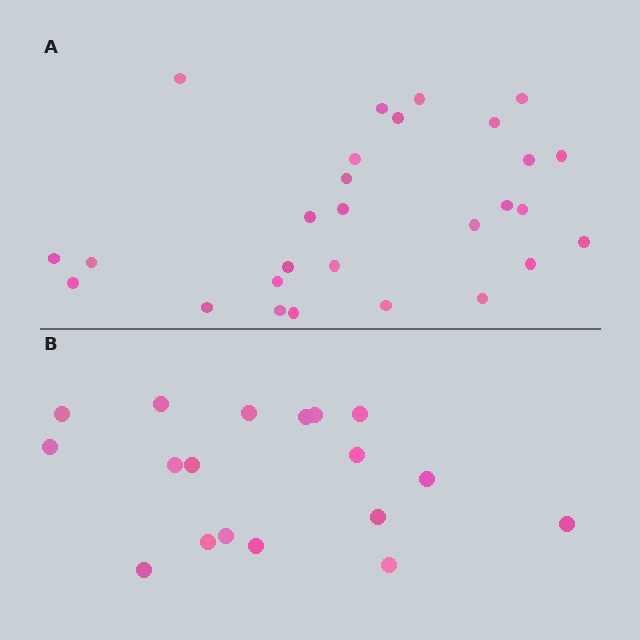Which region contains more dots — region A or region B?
Region A (the top region) has more dots.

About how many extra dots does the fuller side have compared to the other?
Region A has roughly 10 or so more dots than region B.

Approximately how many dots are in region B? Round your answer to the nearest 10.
About 20 dots. (The exact count is 18, which rounds to 20.)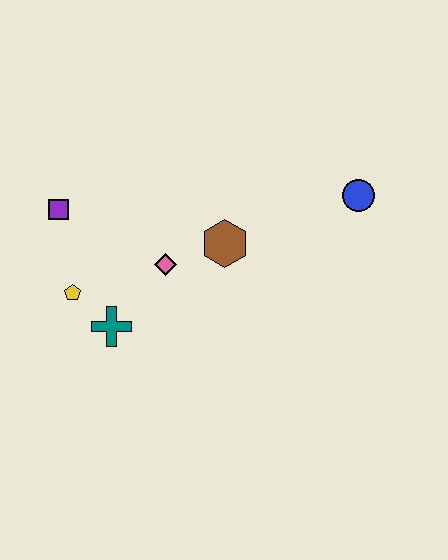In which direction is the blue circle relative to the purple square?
The blue circle is to the right of the purple square.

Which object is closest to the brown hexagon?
The pink diamond is closest to the brown hexagon.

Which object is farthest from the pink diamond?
The blue circle is farthest from the pink diamond.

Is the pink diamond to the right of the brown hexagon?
No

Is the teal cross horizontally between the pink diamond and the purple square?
Yes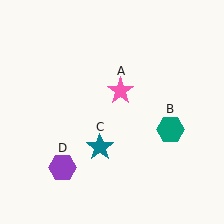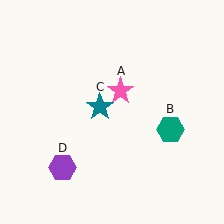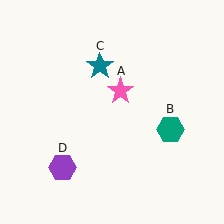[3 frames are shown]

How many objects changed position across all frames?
1 object changed position: teal star (object C).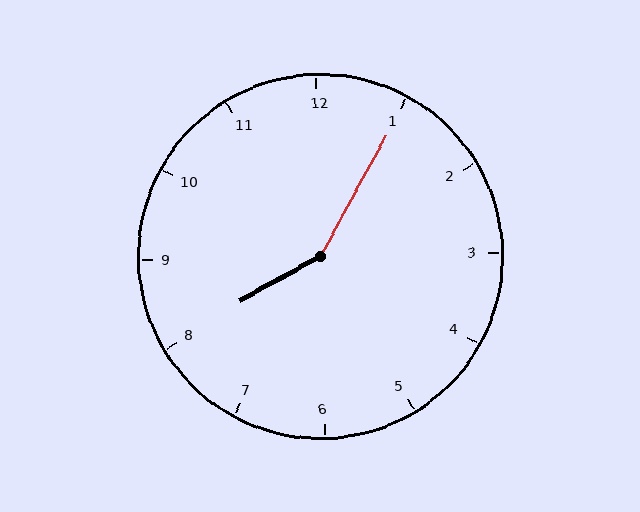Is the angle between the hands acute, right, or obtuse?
It is obtuse.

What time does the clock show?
8:05.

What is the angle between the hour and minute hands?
Approximately 148 degrees.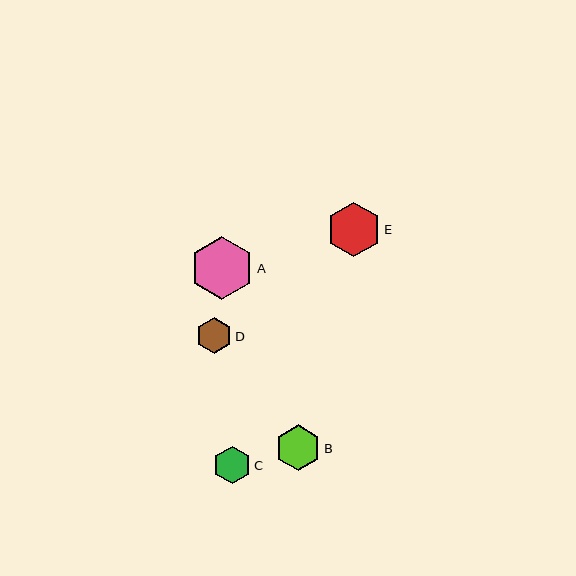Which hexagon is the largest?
Hexagon A is the largest with a size of approximately 64 pixels.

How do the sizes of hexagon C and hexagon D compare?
Hexagon C and hexagon D are approximately the same size.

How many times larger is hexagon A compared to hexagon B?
Hexagon A is approximately 1.4 times the size of hexagon B.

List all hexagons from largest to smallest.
From largest to smallest: A, E, B, C, D.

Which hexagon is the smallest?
Hexagon D is the smallest with a size of approximately 36 pixels.